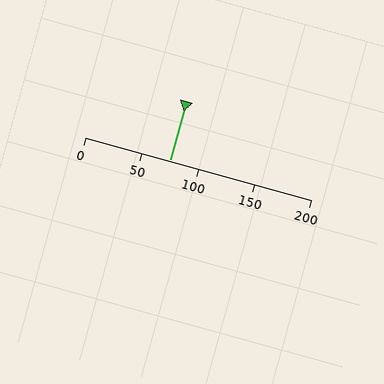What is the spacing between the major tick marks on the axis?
The major ticks are spaced 50 apart.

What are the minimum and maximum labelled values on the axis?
The axis runs from 0 to 200.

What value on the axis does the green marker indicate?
The marker indicates approximately 75.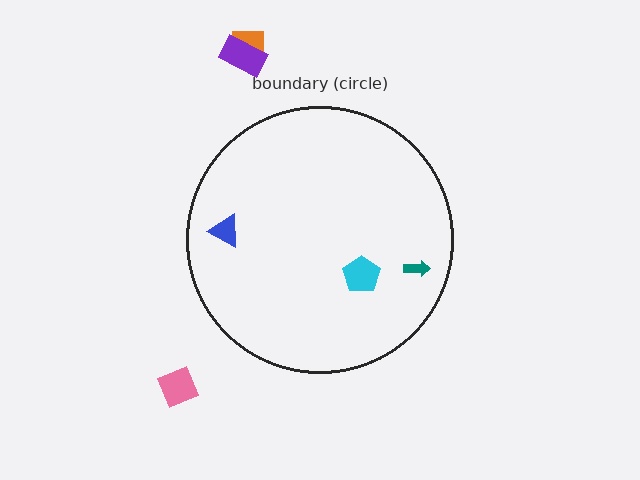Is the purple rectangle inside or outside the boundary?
Outside.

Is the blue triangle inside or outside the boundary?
Inside.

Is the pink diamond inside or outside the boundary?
Outside.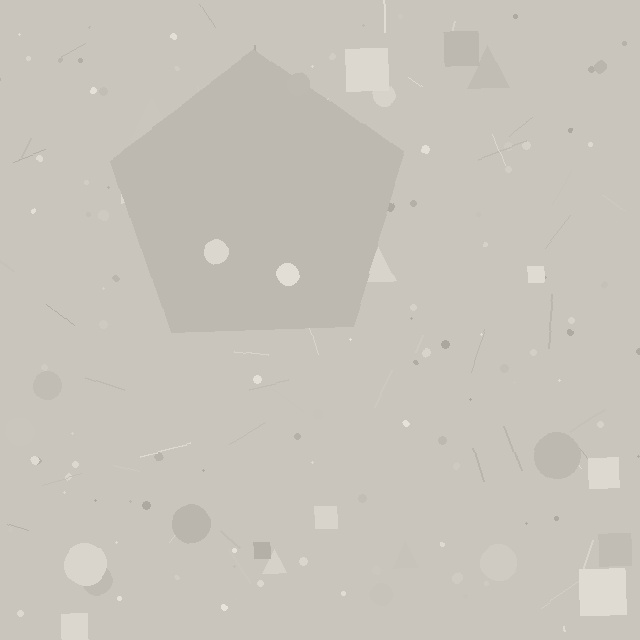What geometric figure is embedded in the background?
A pentagon is embedded in the background.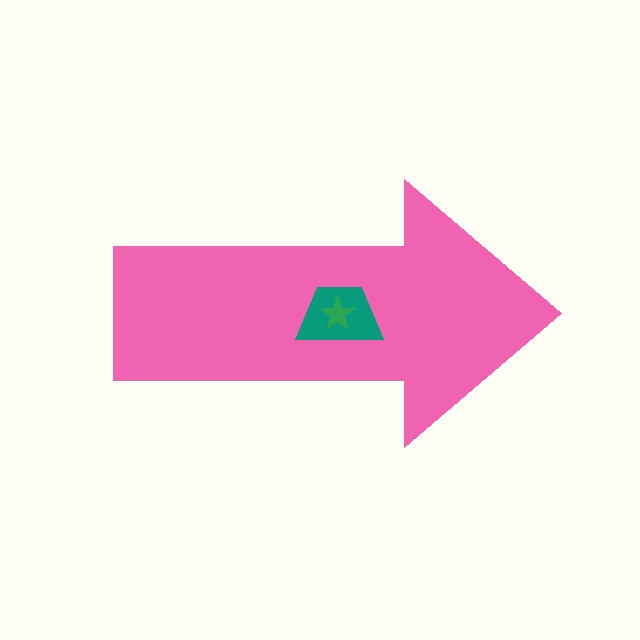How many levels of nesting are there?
3.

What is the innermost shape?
The green star.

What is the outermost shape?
The pink arrow.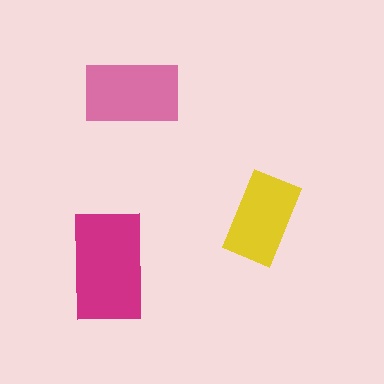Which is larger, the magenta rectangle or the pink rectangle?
The magenta one.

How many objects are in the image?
There are 3 objects in the image.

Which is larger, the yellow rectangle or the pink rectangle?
The pink one.